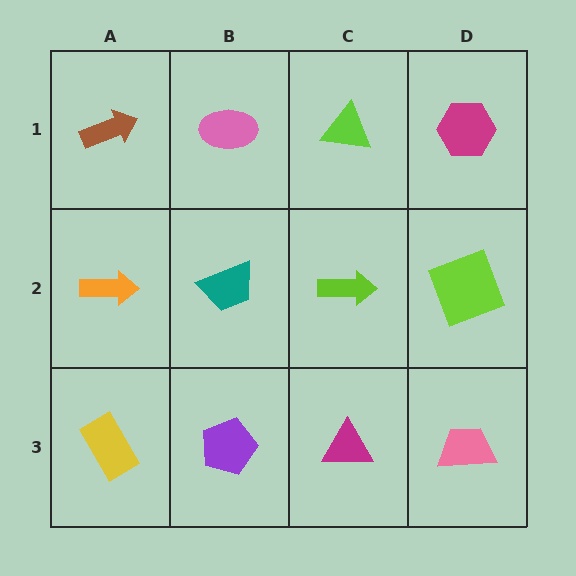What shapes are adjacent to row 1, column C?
A lime arrow (row 2, column C), a pink ellipse (row 1, column B), a magenta hexagon (row 1, column D).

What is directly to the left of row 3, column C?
A purple pentagon.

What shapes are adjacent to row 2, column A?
A brown arrow (row 1, column A), a yellow rectangle (row 3, column A), a teal trapezoid (row 2, column B).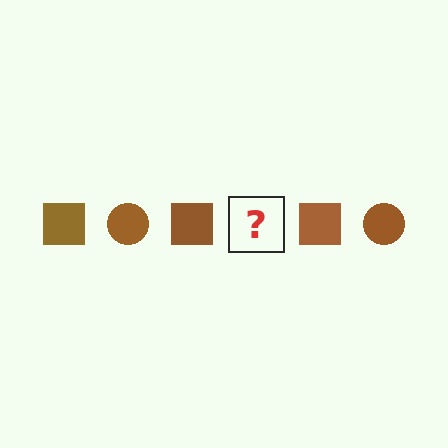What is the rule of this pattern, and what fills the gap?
The rule is that the pattern cycles through square, circle shapes in brown. The gap should be filled with a brown circle.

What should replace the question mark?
The question mark should be replaced with a brown circle.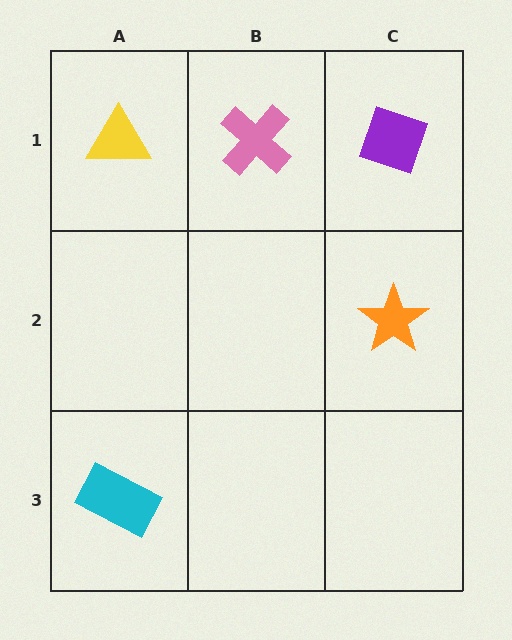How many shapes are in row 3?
1 shape.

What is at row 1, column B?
A pink cross.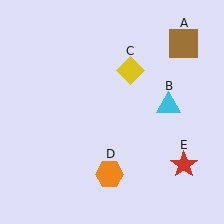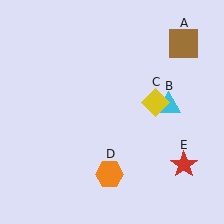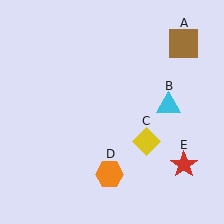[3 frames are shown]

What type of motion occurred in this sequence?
The yellow diamond (object C) rotated clockwise around the center of the scene.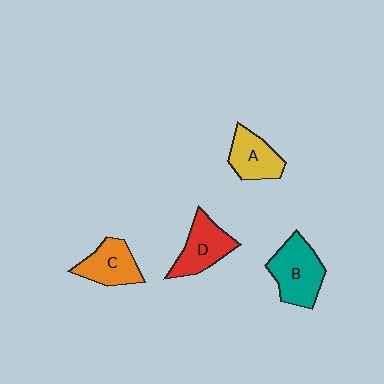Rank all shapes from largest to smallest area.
From largest to smallest: B (teal), D (red), C (orange), A (yellow).